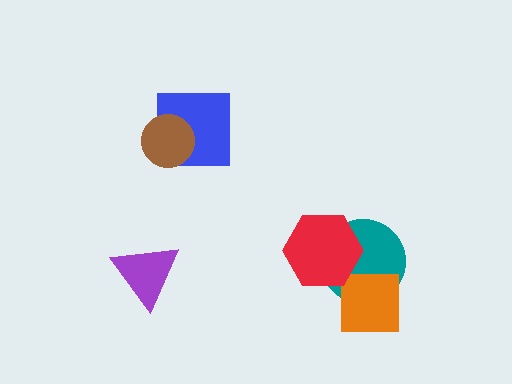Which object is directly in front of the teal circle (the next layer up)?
The orange square is directly in front of the teal circle.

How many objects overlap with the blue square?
1 object overlaps with the blue square.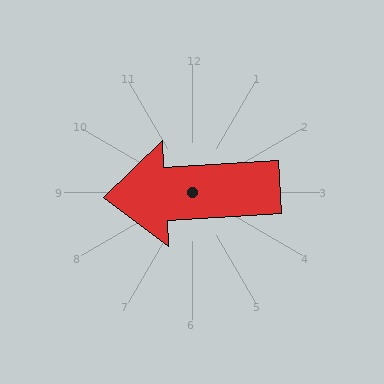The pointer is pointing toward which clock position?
Roughly 9 o'clock.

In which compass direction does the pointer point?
West.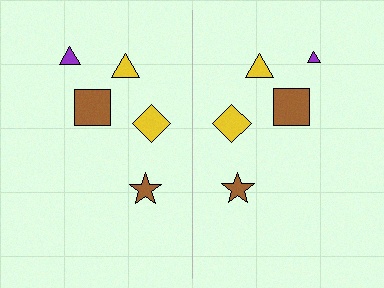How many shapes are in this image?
There are 10 shapes in this image.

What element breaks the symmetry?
The purple triangle on the right side has a different size than its mirror counterpart.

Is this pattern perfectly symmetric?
No, the pattern is not perfectly symmetric. The purple triangle on the right side has a different size than its mirror counterpart.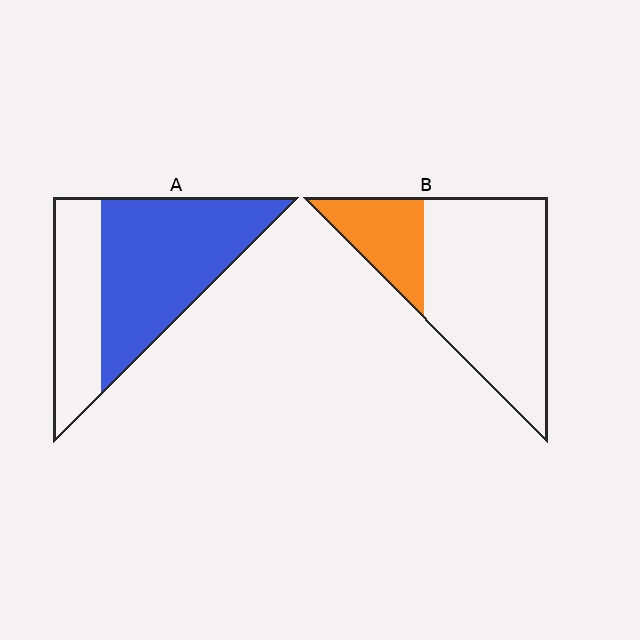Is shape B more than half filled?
No.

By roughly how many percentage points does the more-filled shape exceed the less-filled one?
By roughly 40 percentage points (A over B).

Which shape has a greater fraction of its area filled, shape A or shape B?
Shape A.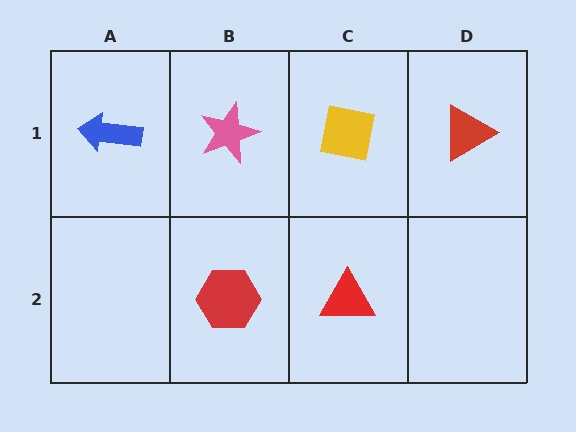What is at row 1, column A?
A blue arrow.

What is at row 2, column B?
A red hexagon.